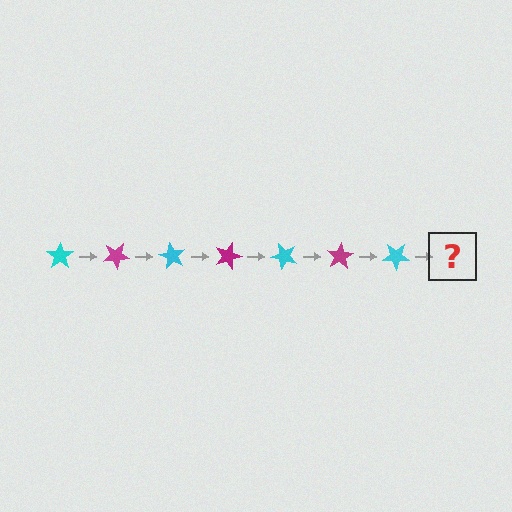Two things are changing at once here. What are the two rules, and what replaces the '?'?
The two rules are that it rotates 30 degrees each step and the color cycles through cyan and magenta. The '?' should be a magenta star, rotated 210 degrees from the start.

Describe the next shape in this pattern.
It should be a magenta star, rotated 210 degrees from the start.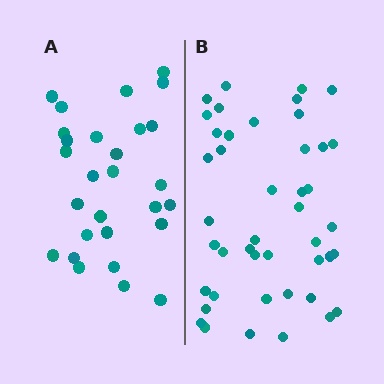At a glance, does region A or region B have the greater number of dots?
Region B (the right region) has more dots.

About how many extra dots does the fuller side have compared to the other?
Region B has approximately 15 more dots than region A.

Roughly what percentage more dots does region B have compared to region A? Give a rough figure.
About 55% more.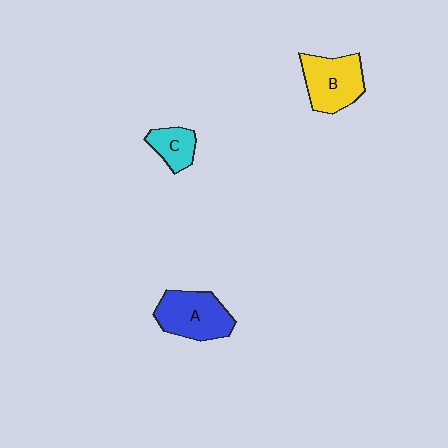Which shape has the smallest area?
Shape C (cyan).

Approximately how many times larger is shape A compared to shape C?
Approximately 1.9 times.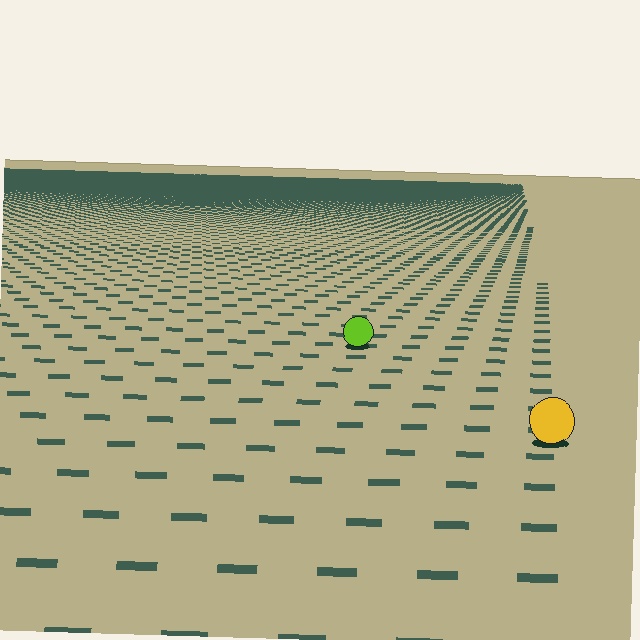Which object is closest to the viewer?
The yellow circle is closest. The texture marks near it are larger and more spread out.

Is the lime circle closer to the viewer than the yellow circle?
No. The yellow circle is closer — you can tell from the texture gradient: the ground texture is coarser near it.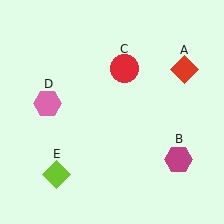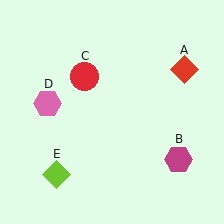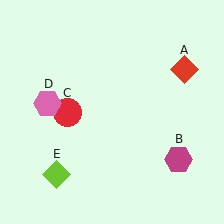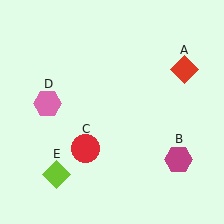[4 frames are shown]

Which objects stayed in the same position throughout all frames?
Red diamond (object A) and magenta hexagon (object B) and pink hexagon (object D) and lime diamond (object E) remained stationary.